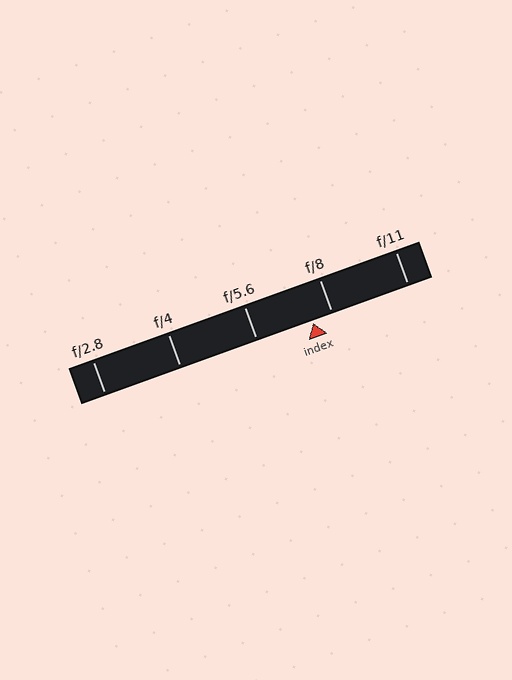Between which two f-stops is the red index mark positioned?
The index mark is between f/5.6 and f/8.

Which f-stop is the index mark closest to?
The index mark is closest to f/8.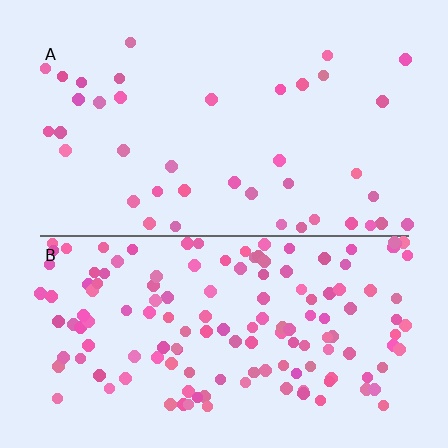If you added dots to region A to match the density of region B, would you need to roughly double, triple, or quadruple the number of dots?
Approximately quadruple.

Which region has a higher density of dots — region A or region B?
B (the bottom).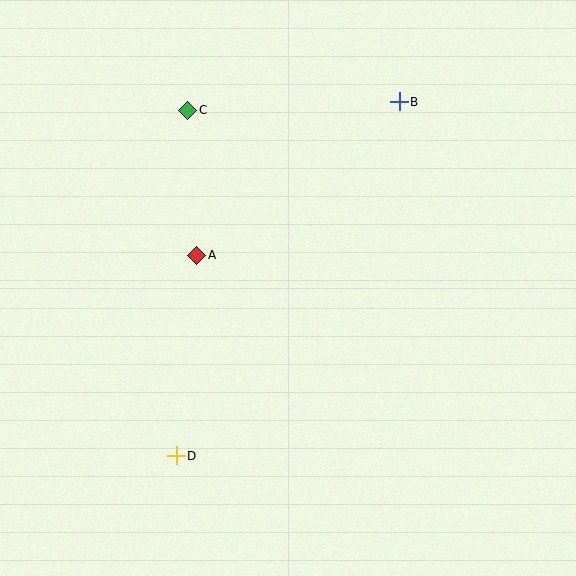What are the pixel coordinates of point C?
Point C is at (188, 110).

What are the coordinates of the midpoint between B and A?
The midpoint between B and A is at (298, 178).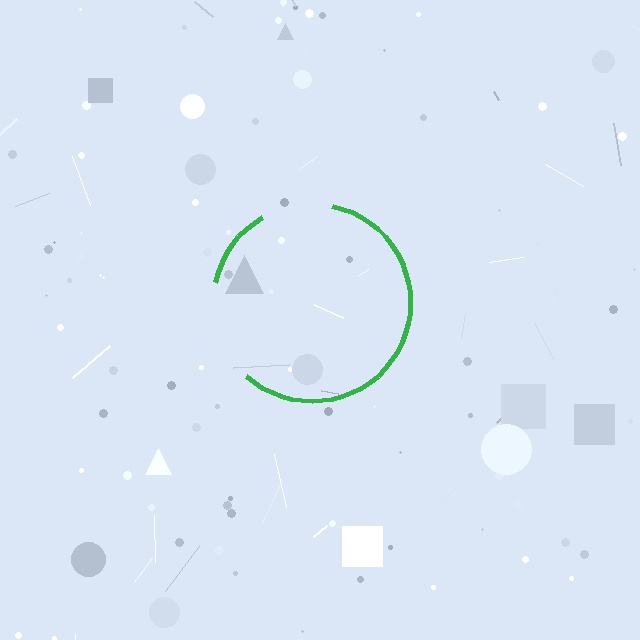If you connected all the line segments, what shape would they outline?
They would outline a circle.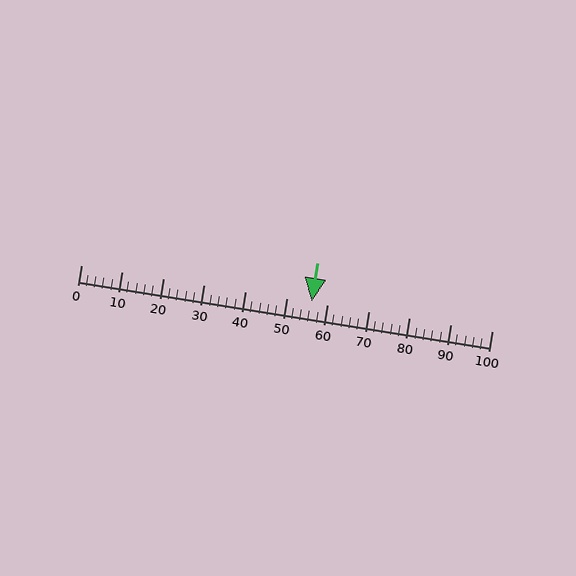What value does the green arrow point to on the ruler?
The green arrow points to approximately 56.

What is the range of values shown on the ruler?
The ruler shows values from 0 to 100.